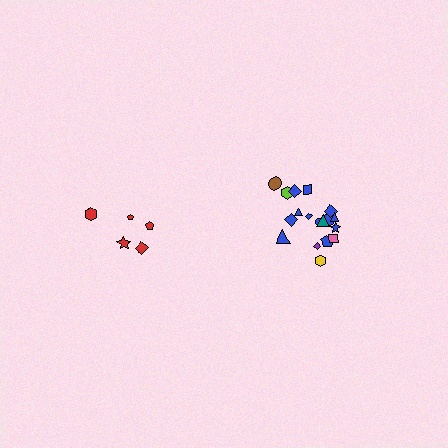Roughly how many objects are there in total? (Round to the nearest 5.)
Roughly 25 objects in total.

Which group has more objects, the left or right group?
The right group.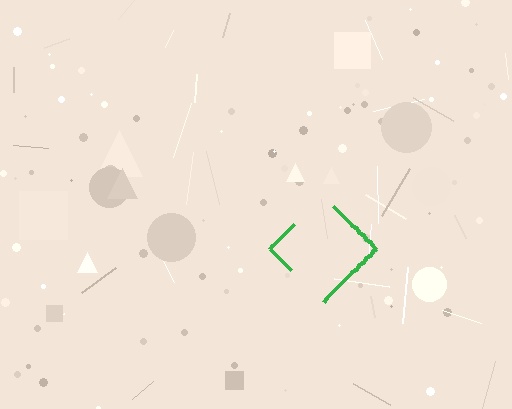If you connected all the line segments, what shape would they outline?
They would outline a diamond.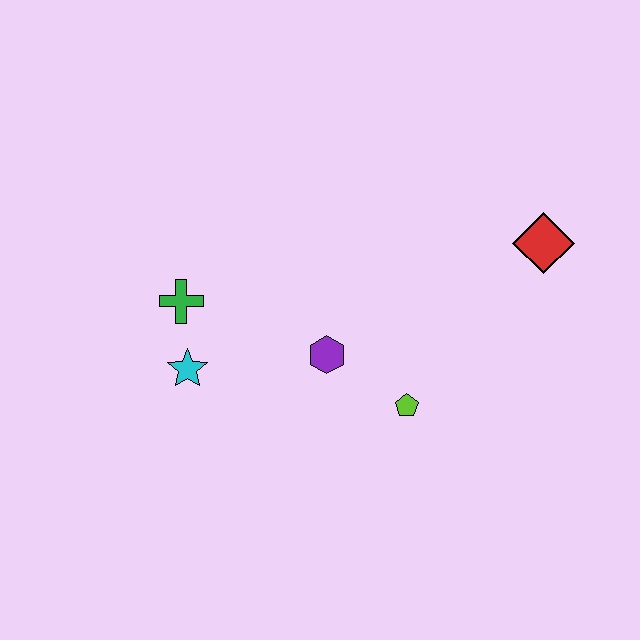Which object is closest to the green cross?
The cyan star is closest to the green cross.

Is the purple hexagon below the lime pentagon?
No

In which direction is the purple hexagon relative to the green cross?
The purple hexagon is to the right of the green cross.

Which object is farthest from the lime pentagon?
The green cross is farthest from the lime pentagon.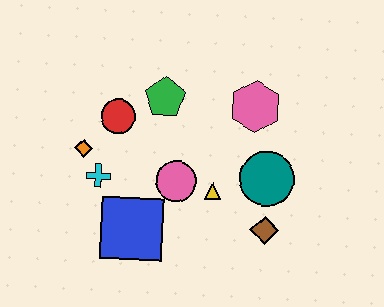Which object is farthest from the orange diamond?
The brown diamond is farthest from the orange diamond.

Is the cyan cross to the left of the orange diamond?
No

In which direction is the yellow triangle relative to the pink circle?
The yellow triangle is to the right of the pink circle.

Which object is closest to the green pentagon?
The red circle is closest to the green pentagon.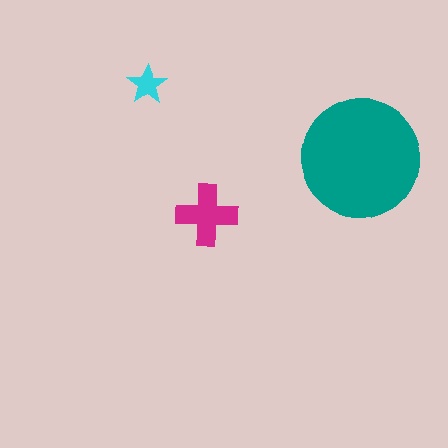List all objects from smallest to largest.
The cyan star, the magenta cross, the teal circle.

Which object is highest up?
The cyan star is topmost.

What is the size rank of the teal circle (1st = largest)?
1st.